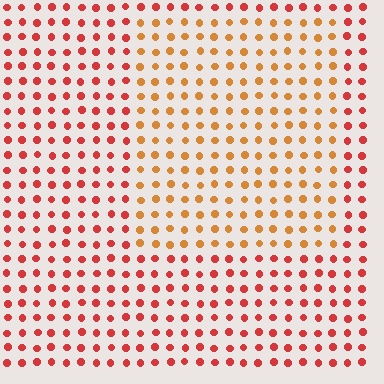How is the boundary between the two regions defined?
The boundary is defined purely by a slight shift in hue (about 32 degrees). Spacing, size, and orientation are identical on both sides.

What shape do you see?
I see a rectangle.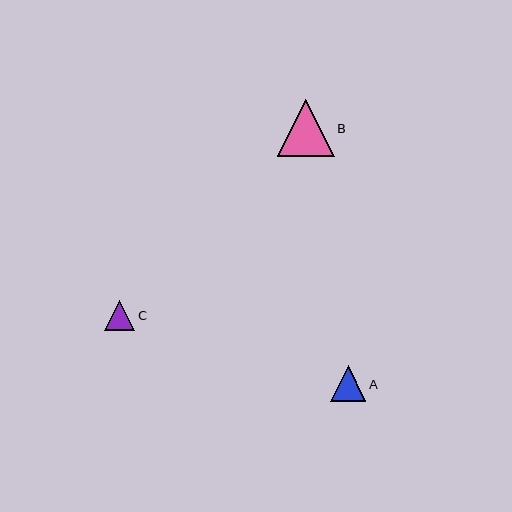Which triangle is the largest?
Triangle B is the largest with a size of approximately 57 pixels.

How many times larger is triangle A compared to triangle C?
Triangle A is approximately 1.1 times the size of triangle C.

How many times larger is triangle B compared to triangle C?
Triangle B is approximately 1.8 times the size of triangle C.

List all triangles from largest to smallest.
From largest to smallest: B, A, C.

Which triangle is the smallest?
Triangle C is the smallest with a size of approximately 31 pixels.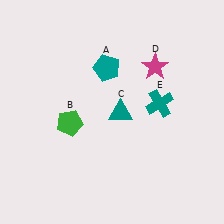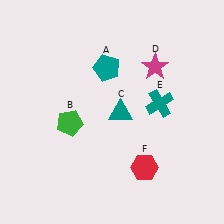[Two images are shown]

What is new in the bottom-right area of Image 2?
A red hexagon (F) was added in the bottom-right area of Image 2.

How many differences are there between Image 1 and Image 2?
There is 1 difference between the two images.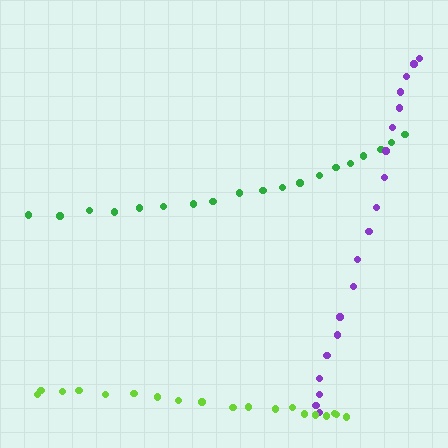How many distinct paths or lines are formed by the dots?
There are 3 distinct paths.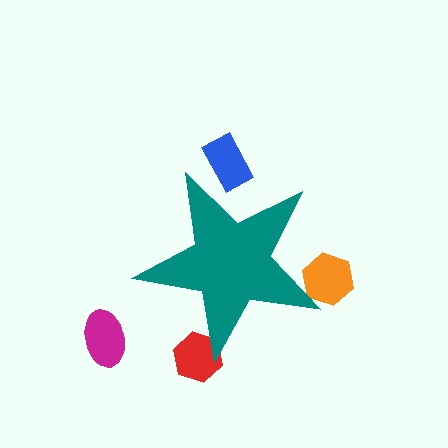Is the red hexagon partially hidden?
Yes, the red hexagon is partially hidden behind the teal star.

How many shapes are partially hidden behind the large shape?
3 shapes are partially hidden.